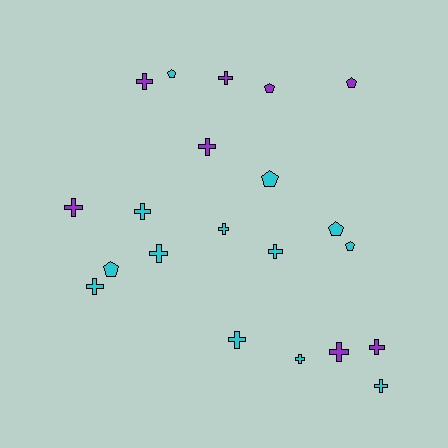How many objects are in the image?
There are 21 objects.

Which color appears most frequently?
Cyan, with 13 objects.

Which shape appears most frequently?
Cross, with 14 objects.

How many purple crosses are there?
There are 6 purple crosses.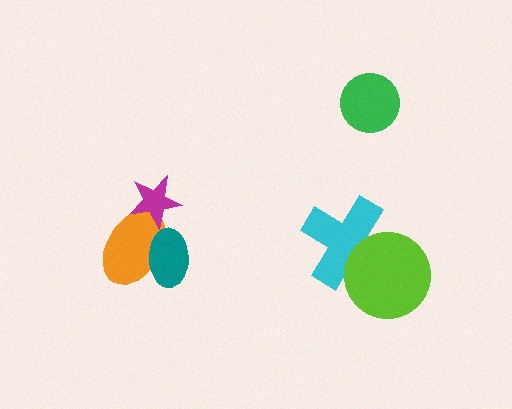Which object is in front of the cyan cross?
The lime circle is in front of the cyan cross.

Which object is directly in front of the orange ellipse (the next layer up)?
The magenta star is directly in front of the orange ellipse.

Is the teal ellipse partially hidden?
No, no other shape covers it.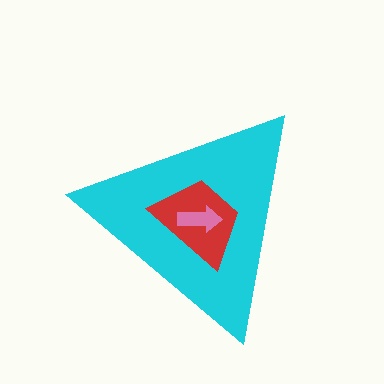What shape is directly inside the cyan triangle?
The red trapezoid.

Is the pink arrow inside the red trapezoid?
Yes.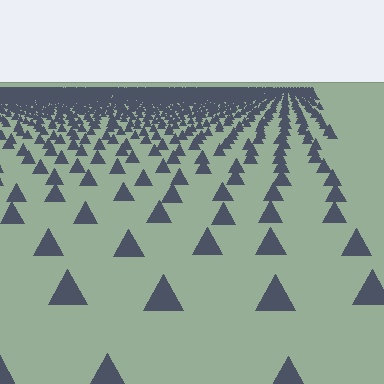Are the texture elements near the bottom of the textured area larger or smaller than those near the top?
Larger. Near the bottom, elements are closer to the viewer and appear at a bigger on-screen size.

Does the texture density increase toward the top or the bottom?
Density increases toward the top.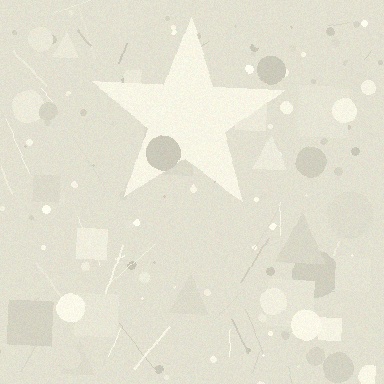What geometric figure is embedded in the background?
A star is embedded in the background.